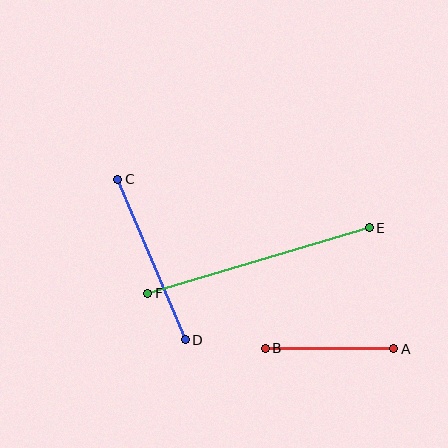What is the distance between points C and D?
The distance is approximately 174 pixels.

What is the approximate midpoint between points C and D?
The midpoint is at approximately (152, 259) pixels.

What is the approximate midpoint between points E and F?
The midpoint is at approximately (258, 260) pixels.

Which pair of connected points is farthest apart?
Points E and F are farthest apart.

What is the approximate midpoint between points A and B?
The midpoint is at approximately (329, 349) pixels.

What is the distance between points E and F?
The distance is approximately 231 pixels.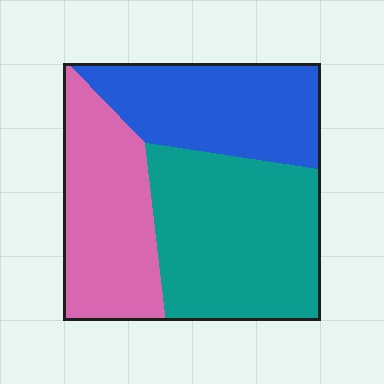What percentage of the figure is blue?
Blue covers 29% of the figure.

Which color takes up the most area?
Teal, at roughly 40%.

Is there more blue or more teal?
Teal.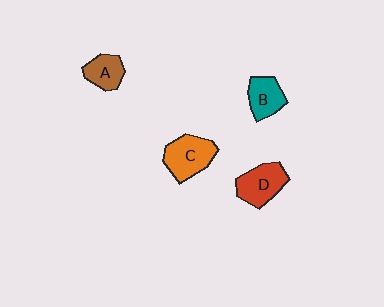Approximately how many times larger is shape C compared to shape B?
Approximately 1.4 times.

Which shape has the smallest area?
Shape A (brown).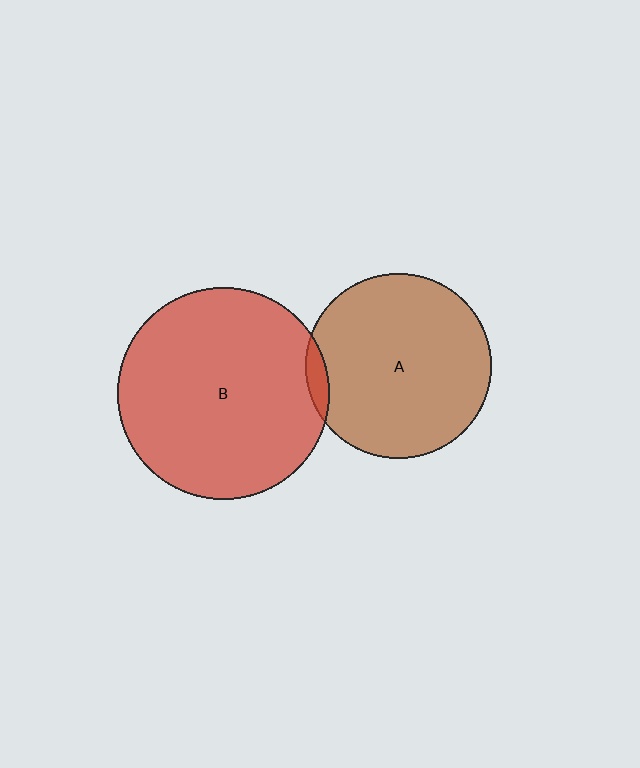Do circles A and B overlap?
Yes.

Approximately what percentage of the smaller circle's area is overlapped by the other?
Approximately 5%.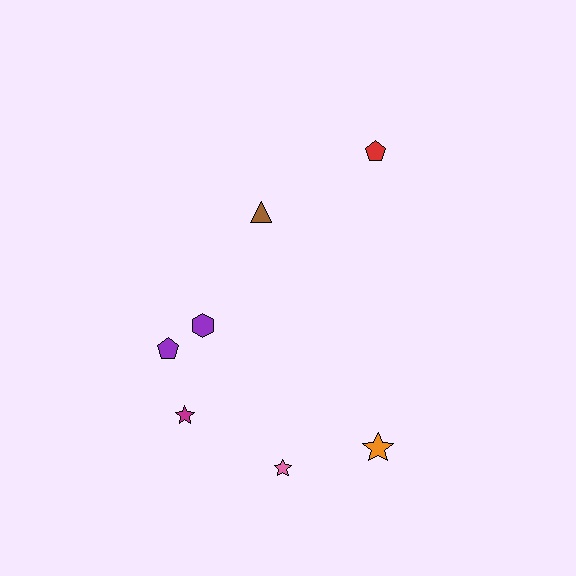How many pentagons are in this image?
There are 2 pentagons.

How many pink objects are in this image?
There is 1 pink object.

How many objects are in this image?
There are 7 objects.